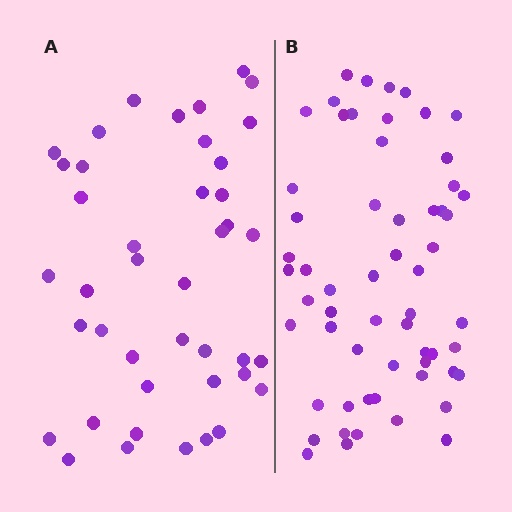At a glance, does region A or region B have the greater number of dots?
Region B (the right region) has more dots.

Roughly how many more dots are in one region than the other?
Region B has approximately 15 more dots than region A.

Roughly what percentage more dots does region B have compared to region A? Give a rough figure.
About 40% more.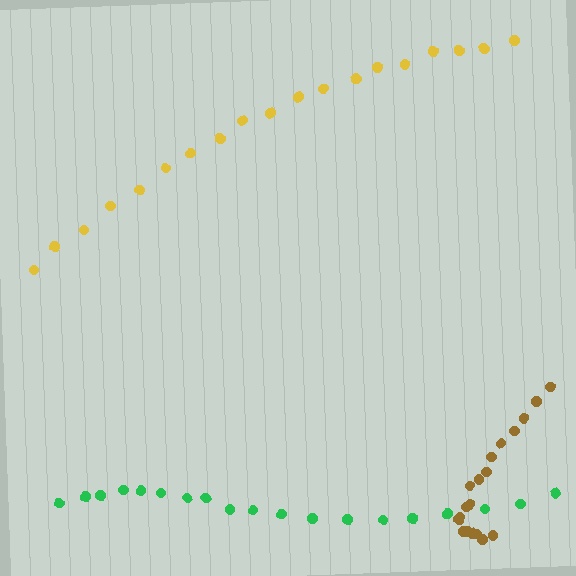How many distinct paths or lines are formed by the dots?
There are 3 distinct paths.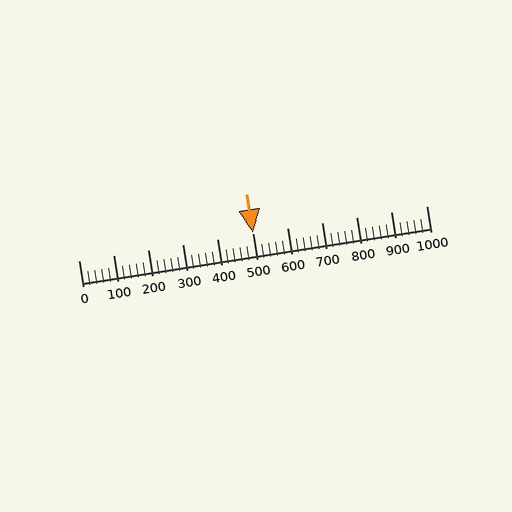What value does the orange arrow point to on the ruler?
The orange arrow points to approximately 500.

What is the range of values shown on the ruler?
The ruler shows values from 0 to 1000.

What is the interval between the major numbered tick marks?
The major tick marks are spaced 100 units apart.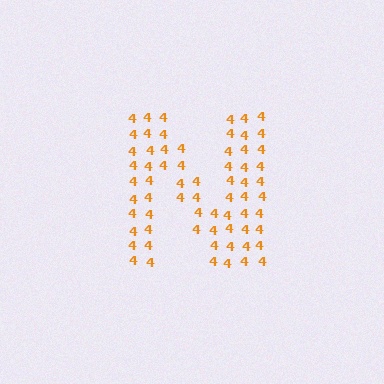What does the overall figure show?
The overall figure shows the letter N.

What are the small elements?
The small elements are digit 4's.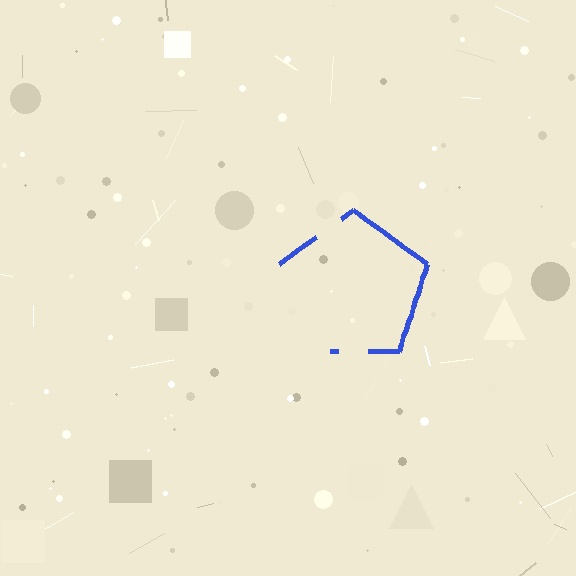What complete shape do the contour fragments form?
The contour fragments form a pentagon.